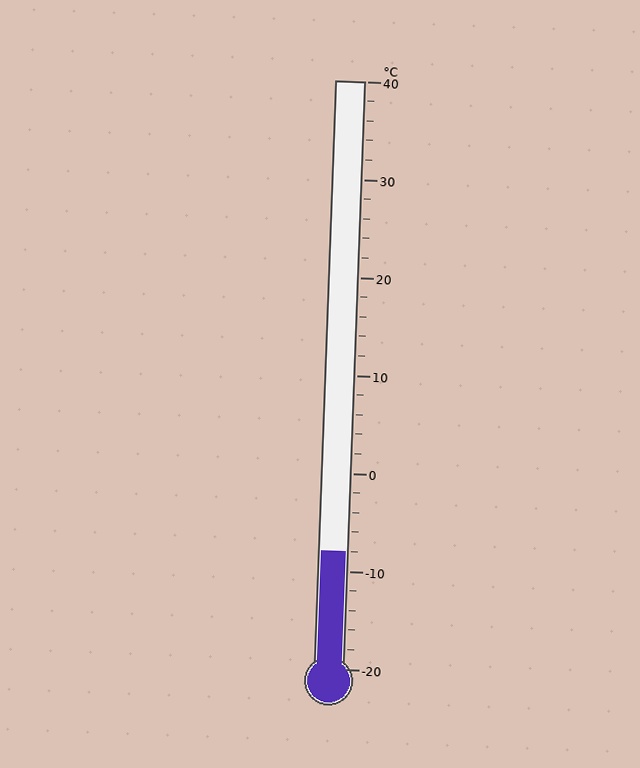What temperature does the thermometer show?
The thermometer shows approximately -8°C.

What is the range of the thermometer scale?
The thermometer scale ranges from -20°C to 40°C.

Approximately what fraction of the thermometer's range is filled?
The thermometer is filled to approximately 20% of its range.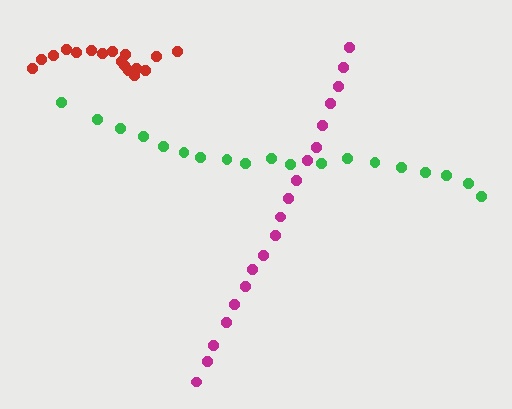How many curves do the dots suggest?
There are 3 distinct paths.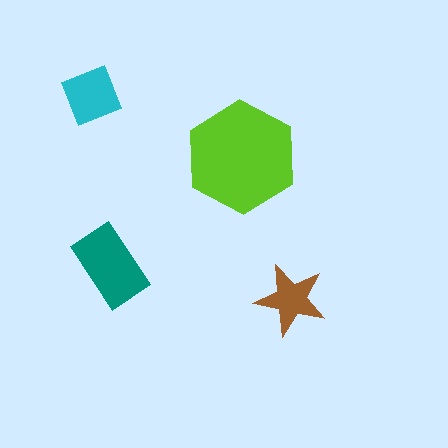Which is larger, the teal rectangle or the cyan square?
The teal rectangle.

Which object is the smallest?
The brown star.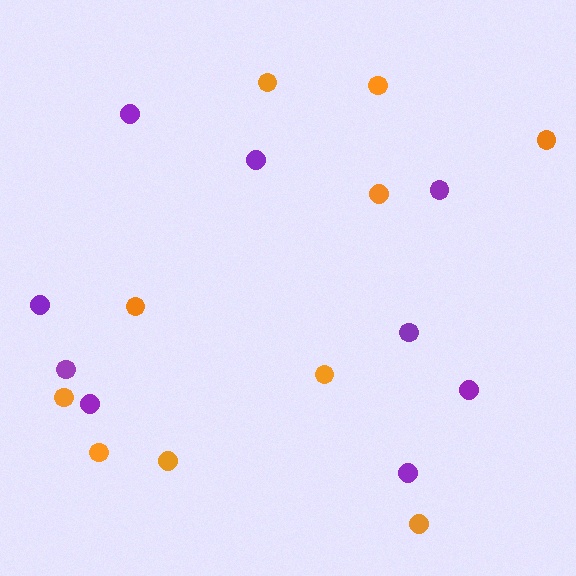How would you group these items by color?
There are 2 groups: one group of purple circles (9) and one group of orange circles (10).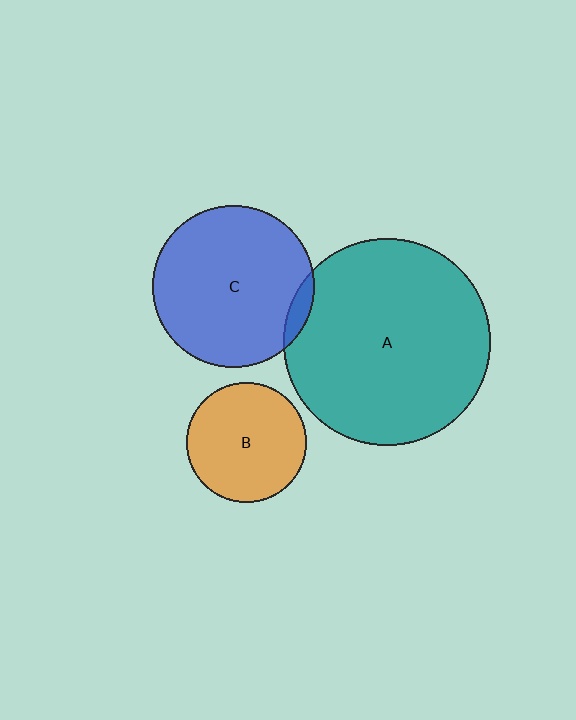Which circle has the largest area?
Circle A (teal).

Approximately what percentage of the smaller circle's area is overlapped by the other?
Approximately 5%.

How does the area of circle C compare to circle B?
Approximately 1.8 times.